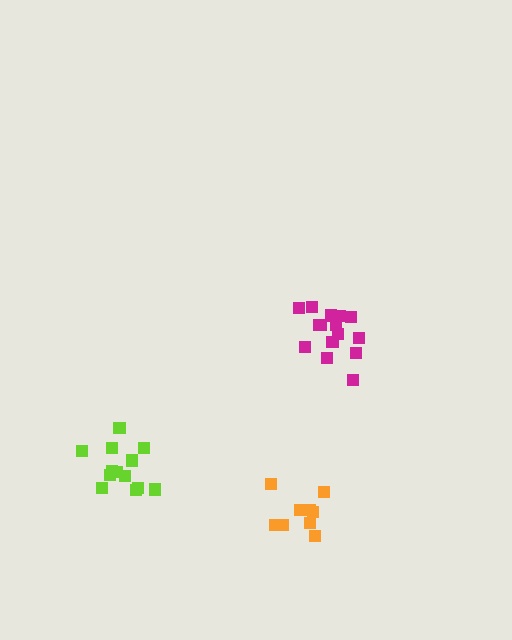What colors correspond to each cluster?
The clusters are colored: lime, magenta, orange.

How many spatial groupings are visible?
There are 3 spatial groupings.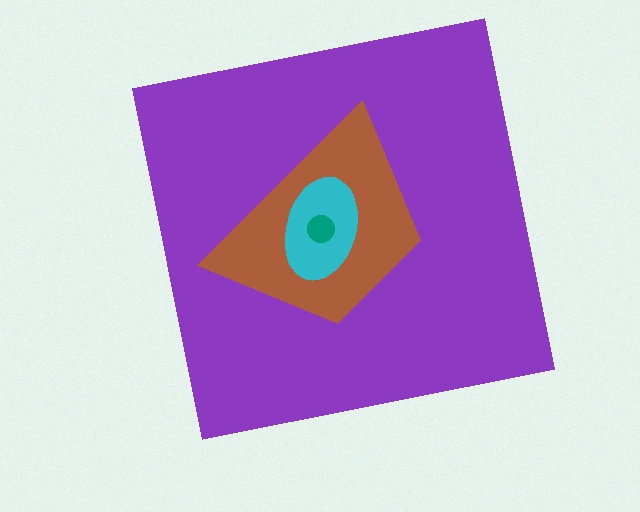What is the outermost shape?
The purple square.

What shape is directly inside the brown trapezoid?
The cyan ellipse.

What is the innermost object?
The teal circle.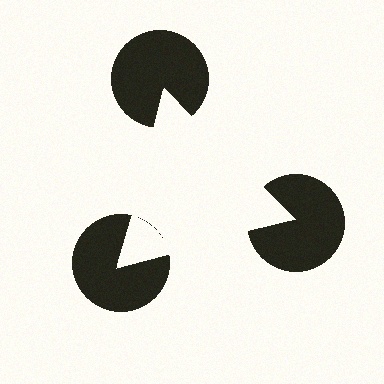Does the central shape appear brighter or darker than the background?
It typically appears slightly brighter than the background, even though no actual brightness change is drawn.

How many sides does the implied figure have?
3 sides.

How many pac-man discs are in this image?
There are 3 — one at each vertex of the illusory triangle.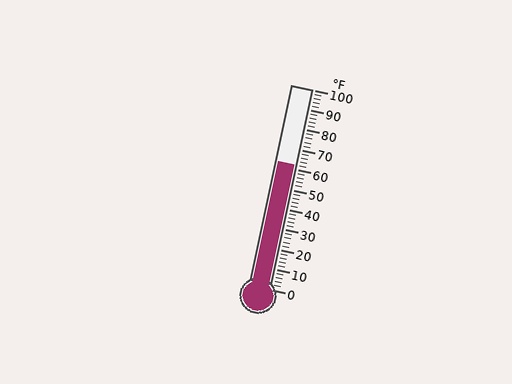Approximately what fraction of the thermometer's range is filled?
The thermometer is filled to approximately 60% of its range.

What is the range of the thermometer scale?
The thermometer scale ranges from 0°F to 100°F.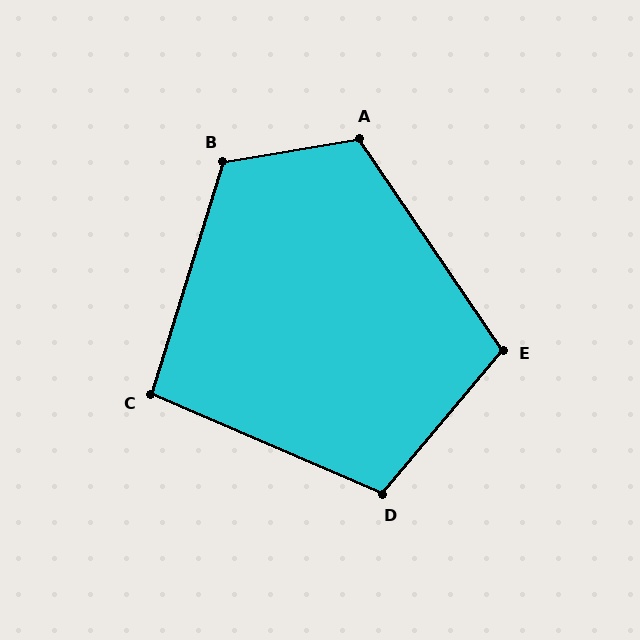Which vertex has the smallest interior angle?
C, at approximately 96 degrees.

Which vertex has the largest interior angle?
B, at approximately 117 degrees.